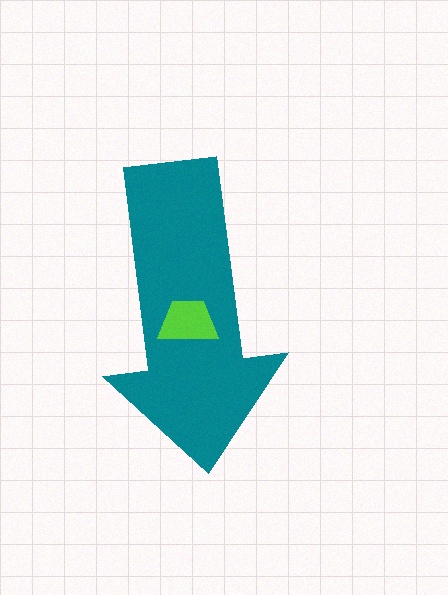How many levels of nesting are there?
2.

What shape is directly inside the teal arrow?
The lime trapezoid.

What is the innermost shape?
The lime trapezoid.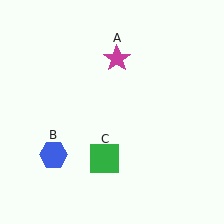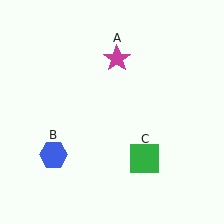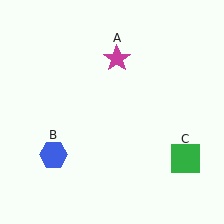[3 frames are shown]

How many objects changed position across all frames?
1 object changed position: green square (object C).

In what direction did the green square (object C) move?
The green square (object C) moved right.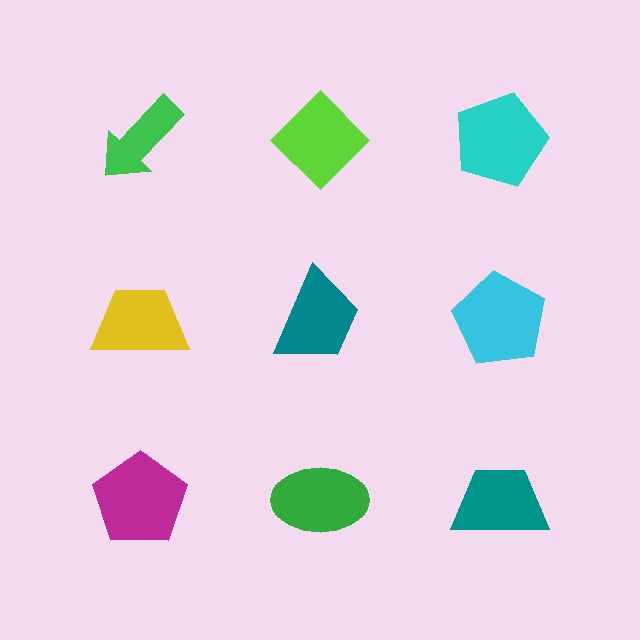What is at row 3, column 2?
A green ellipse.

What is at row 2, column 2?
A teal trapezoid.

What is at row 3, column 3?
A teal trapezoid.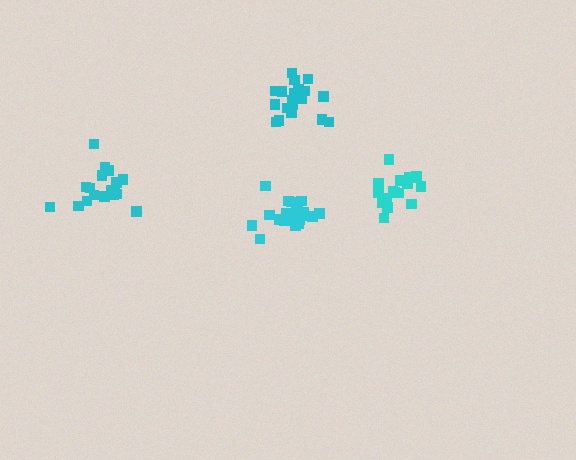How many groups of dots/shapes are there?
There are 4 groups.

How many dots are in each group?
Group 1: 18 dots, Group 2: 21 dots, Group 3: 20 dots, Group 4: 18 dots (77 total).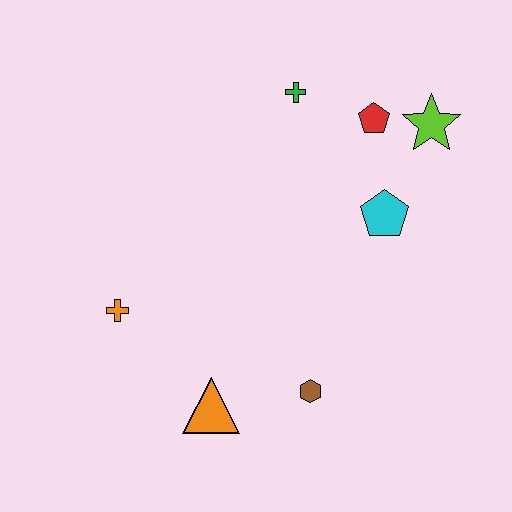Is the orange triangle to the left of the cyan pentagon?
Yes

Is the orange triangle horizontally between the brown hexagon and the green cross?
No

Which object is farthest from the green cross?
The orange triangle is farthest from the green cross.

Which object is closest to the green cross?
The red pentagon is closest to the green cross.